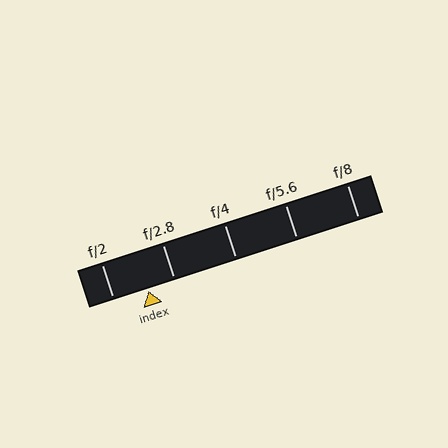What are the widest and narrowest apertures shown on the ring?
The widest aperture shown is f/2 and the narrowest is f/8.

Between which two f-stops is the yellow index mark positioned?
The index mark is between f/2 and f/2.8.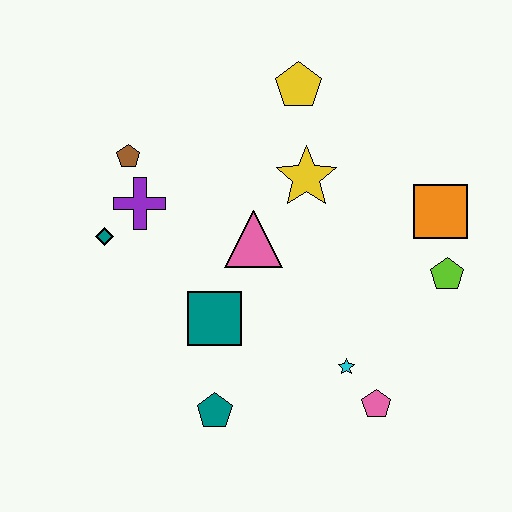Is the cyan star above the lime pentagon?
No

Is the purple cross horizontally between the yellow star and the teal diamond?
Yes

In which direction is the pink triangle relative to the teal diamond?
The pink triangle is to the right of the teal diamond.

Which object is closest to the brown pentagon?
The purple cross is closest to the brown pentagon.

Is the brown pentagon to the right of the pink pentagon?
No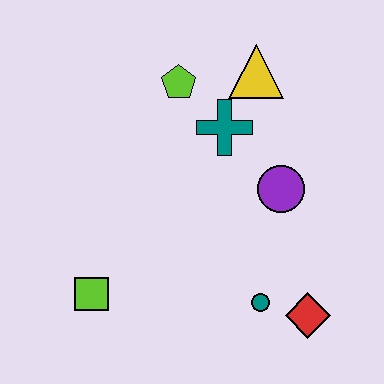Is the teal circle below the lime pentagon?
Yes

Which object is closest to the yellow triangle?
The teal cross is closest to the yellow triangle.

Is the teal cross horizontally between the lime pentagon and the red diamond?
Yes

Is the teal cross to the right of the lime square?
Yes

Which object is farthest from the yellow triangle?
The lime square is farthest from the yellow triangle.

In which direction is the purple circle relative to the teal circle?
The purple circle is above the teal circle.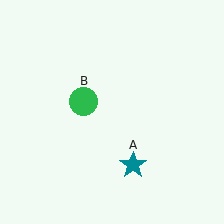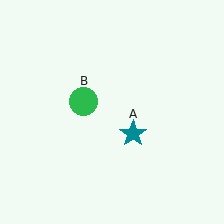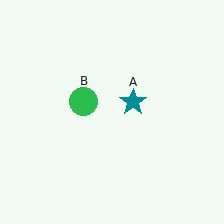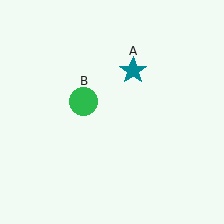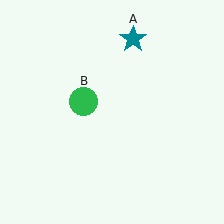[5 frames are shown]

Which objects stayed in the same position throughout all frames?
Green circle (object B) remained stationary.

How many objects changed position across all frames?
1 object changed position: teal star (object A).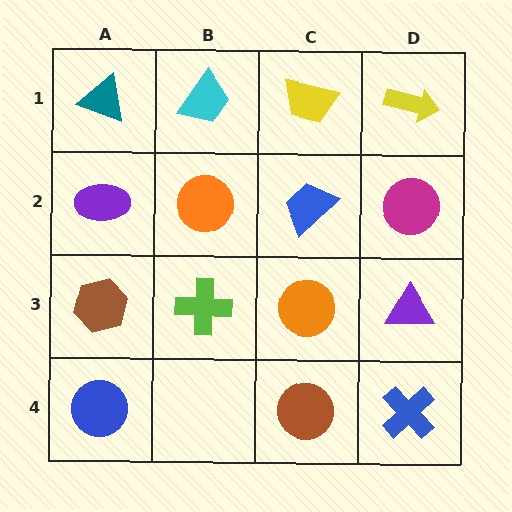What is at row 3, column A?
A brown hexagon.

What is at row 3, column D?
A purple triangle.